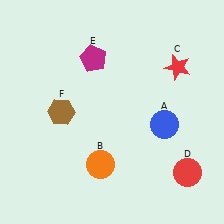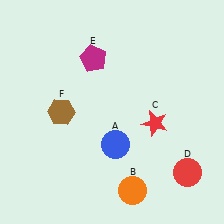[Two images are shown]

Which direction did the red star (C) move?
The red star (C) moved down.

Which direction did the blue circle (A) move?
The blue circle (A) moved left.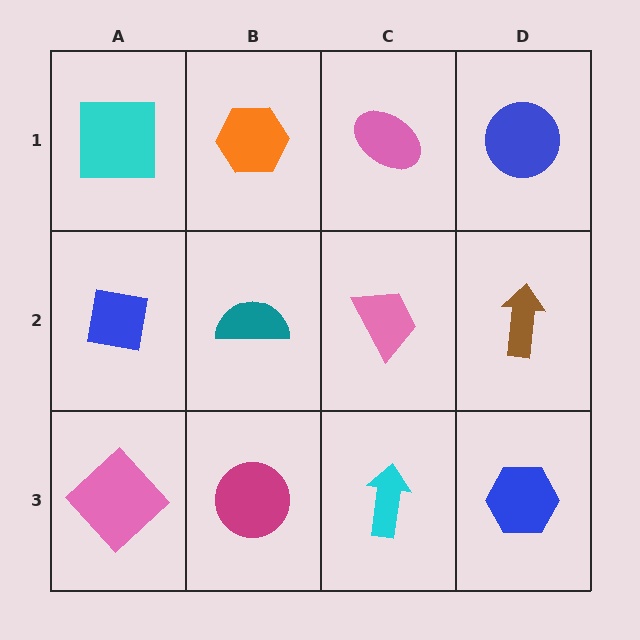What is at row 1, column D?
A blue circle.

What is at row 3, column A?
A pink diamond.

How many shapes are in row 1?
4 shapes.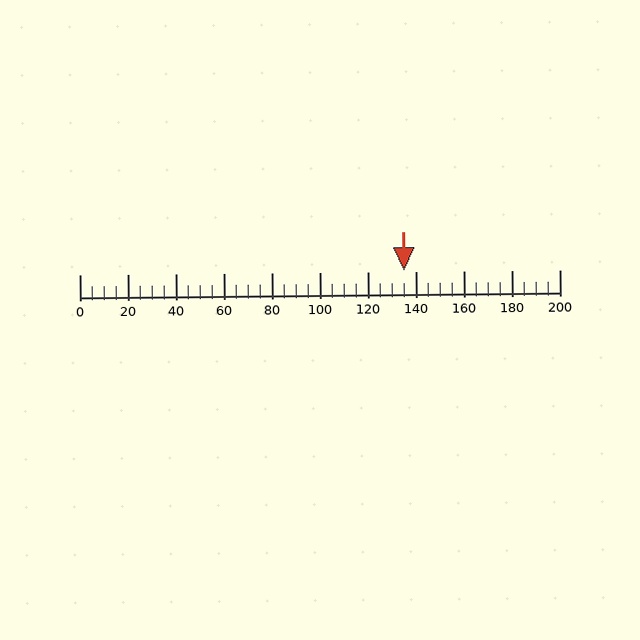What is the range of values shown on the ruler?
The ruler shows values from 0 to 200.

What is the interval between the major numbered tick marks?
The major tick marks are spaced 20 units apart.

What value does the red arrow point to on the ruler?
The red arrow points to approximately 135.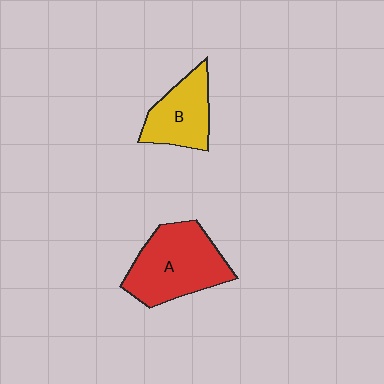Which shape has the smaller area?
Shape B (yellow).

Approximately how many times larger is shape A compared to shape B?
Approximately 1.5 times.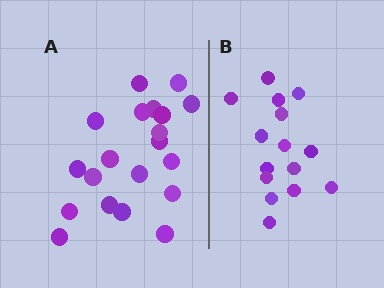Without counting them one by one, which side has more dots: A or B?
Region A (the left region) has more dots.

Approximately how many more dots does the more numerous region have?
Region A has about 5 more dots than region B.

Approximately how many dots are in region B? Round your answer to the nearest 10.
About 20 dots. (The exact count is 15, which rounds to 20.)